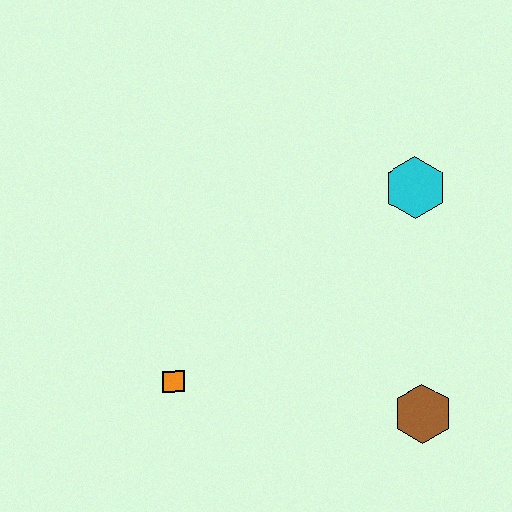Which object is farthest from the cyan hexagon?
The orange square is farthest from the cyan hexagon.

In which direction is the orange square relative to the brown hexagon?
The orange square is to the left of the brown hexagon.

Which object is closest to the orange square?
The brown hexagon is closest to the orange square.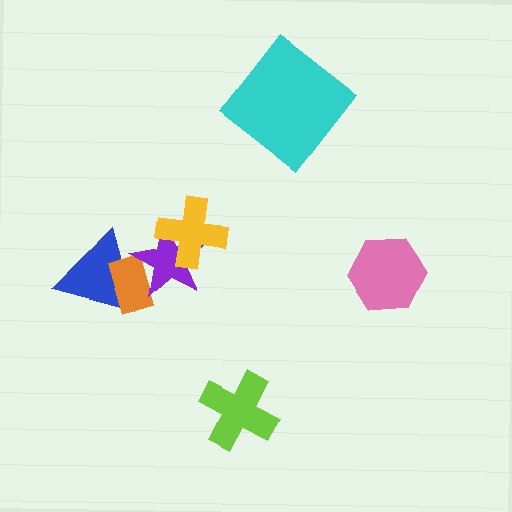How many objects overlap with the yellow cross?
1 object overlaps with the yellow cross.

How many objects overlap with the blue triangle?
2 objects overlap with the blue triangle.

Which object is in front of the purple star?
The yellow cross is in front of the purple star.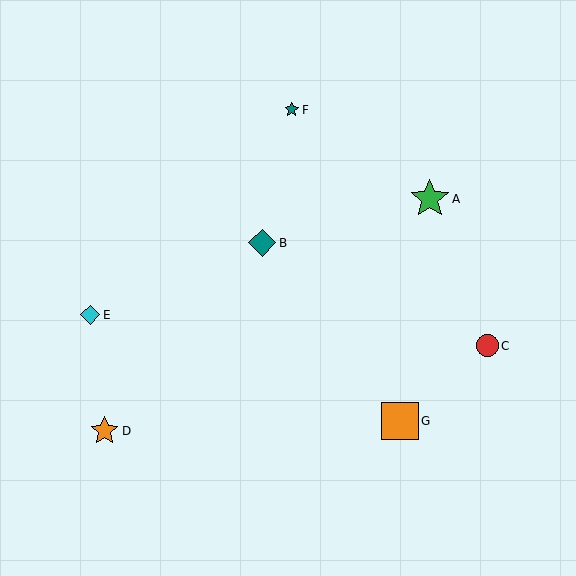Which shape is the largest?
The green star (labeled A) is the largest.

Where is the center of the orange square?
The center of the orange square is at (400, 421).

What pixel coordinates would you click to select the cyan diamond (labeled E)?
Click at (90, 315) to select the cyan diamond E.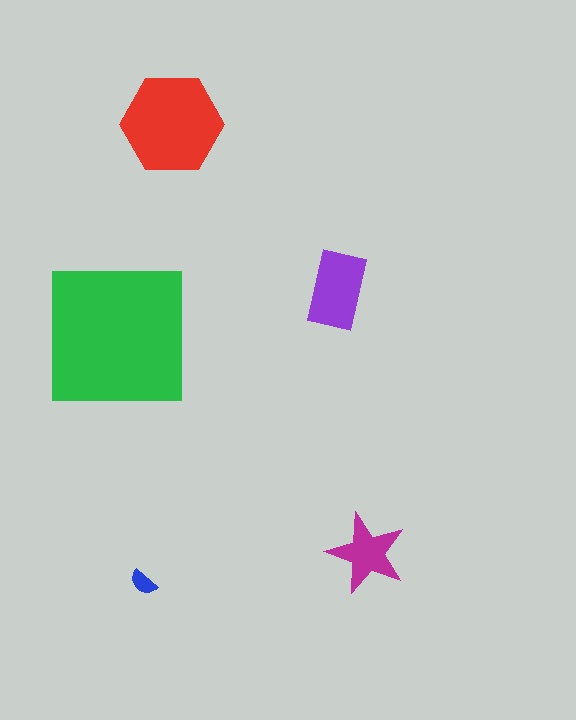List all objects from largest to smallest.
The green square, the red hexagon, the purple rectangle, the magenta star, the blue semicircle.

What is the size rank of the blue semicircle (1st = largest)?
5th.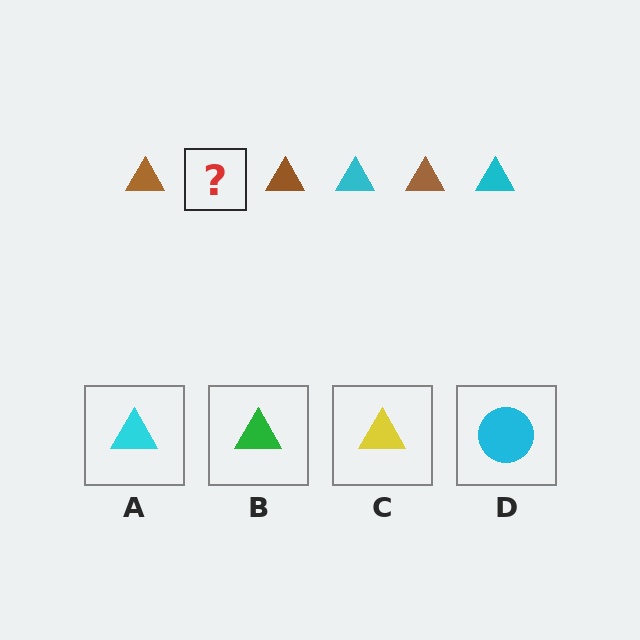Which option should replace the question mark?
Option A.